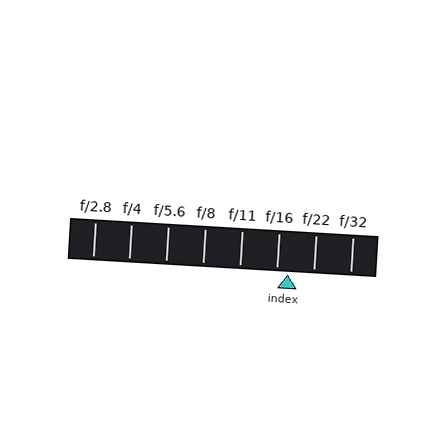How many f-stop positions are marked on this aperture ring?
There are 8 f-stop positions marked.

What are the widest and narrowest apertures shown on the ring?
The widest aperture shown is f/2.8 and the narrowest is f/32.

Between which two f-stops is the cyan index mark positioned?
The index mark is between f/16 and f/22.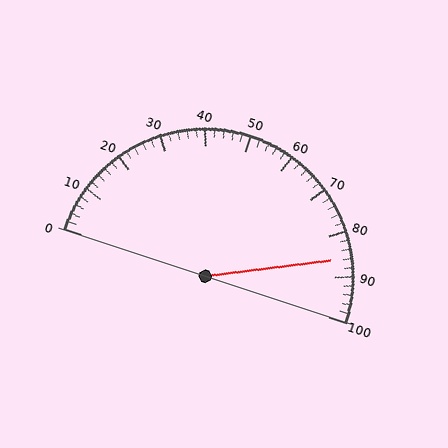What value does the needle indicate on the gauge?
The needle indicates approximately 86.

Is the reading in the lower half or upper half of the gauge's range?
The reading is in the upper half of the range (0 to 100).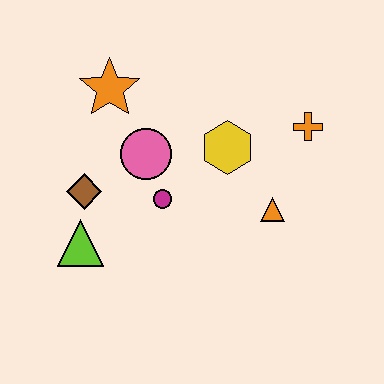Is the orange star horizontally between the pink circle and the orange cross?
No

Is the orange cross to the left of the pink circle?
No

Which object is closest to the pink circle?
The magenta circle is closest to the pink circle.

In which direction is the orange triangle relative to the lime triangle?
The orange triangle is to the right of the lime triangle.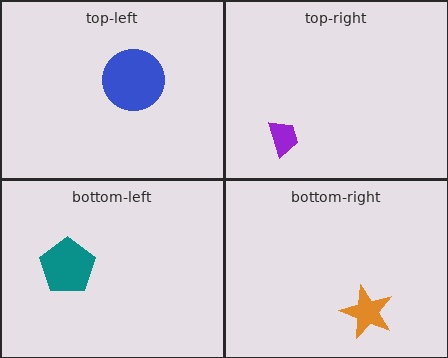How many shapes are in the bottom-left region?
1.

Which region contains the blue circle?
The top-left region.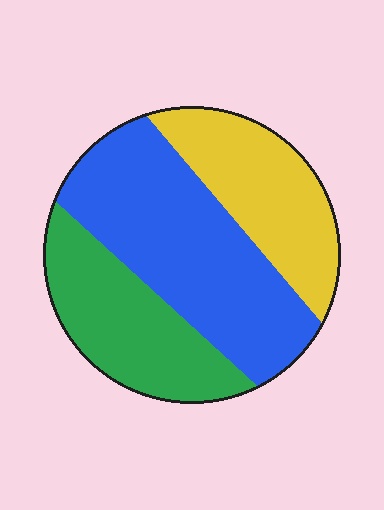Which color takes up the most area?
Blue, at roughly 45%.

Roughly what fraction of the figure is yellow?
Yellow takes up between a quarter and a half of the figure.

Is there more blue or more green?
Blue.